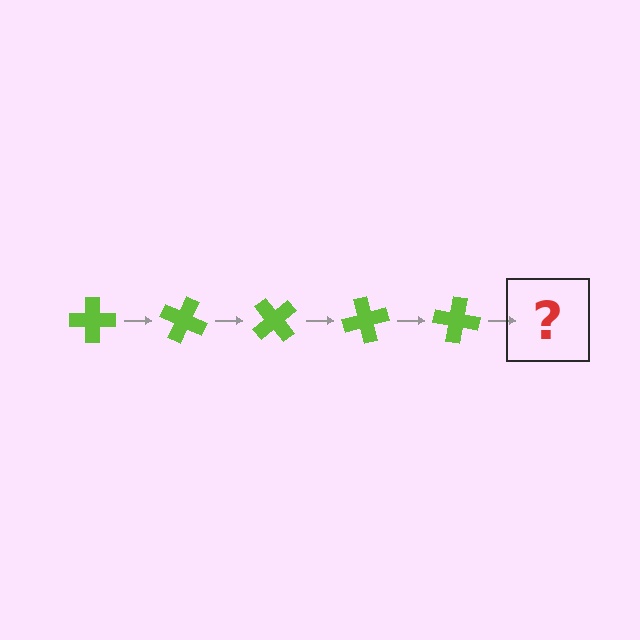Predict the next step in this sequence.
The next step is a lime cross rotated 125 degrees.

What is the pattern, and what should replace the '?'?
The pattern is that the cross rotates 25 degrees each step. The '?' should be a lime cross rotated 125 degrees.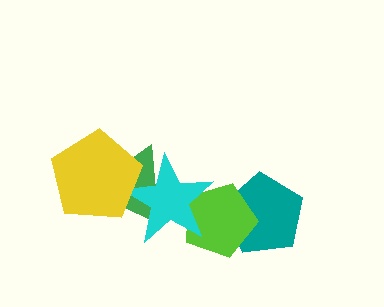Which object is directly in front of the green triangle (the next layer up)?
The cyan star is directly in front of the green triangle.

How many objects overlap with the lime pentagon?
2 objects overlap with the lime pentagon.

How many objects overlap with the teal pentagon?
1 object overlaps with the teal pentagon.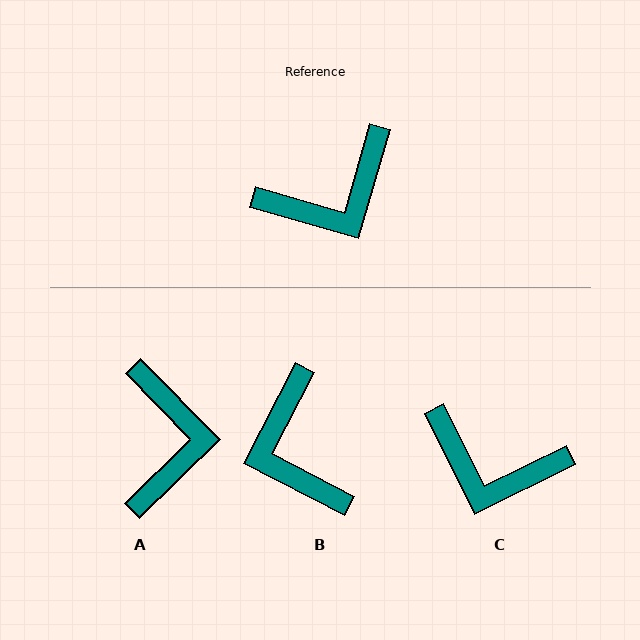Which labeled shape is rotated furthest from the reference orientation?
B, about 101 degrees away.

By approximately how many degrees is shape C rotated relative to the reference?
Approximately 48 degrees clockwise.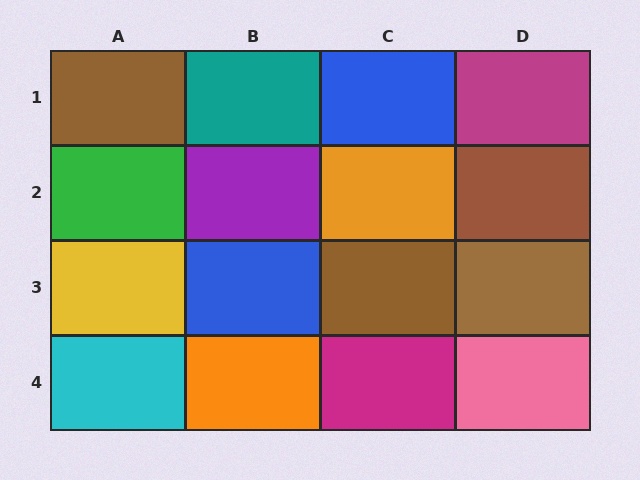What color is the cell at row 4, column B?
Orange.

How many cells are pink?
1 cell is pink.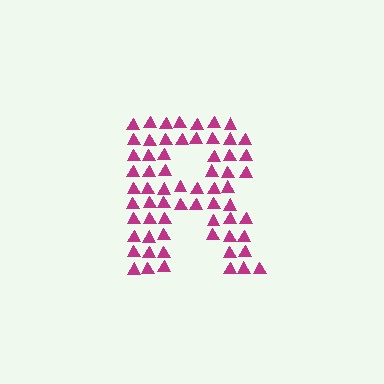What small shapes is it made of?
It is made of small triangles.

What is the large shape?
The large shape is the letter R.